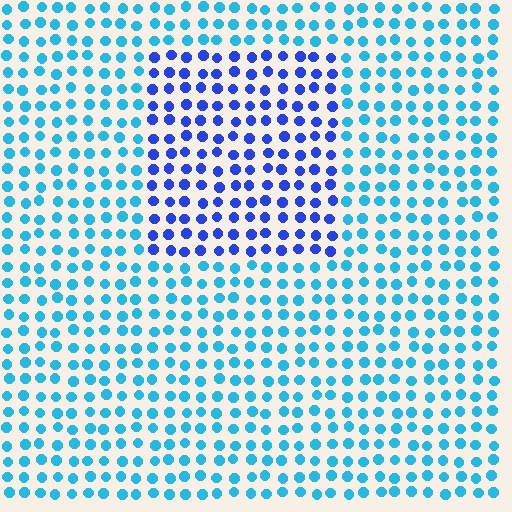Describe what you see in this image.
The image is filled with small cyan elements in a uniform arrangement. A rectangle-shaped region is visible where the elements are tinted to a slightly different hue, forming a subtle color boundary.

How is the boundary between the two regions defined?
The boundary is defined purely by a slight shift in hue (about 39 degrees). Spacing, size, and orientation are identical on both sides.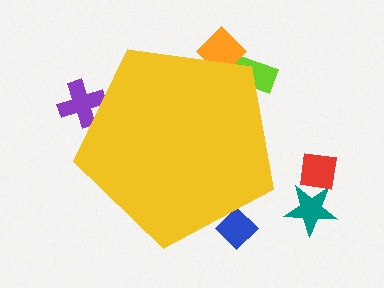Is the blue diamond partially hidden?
Yes, the blue diamond is partially hidden behind the yellow pentagon.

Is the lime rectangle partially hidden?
Yes, the lime rectangle is partially hidden behind the yellow pentagon.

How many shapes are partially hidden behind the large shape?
4 shapes are partially hidden.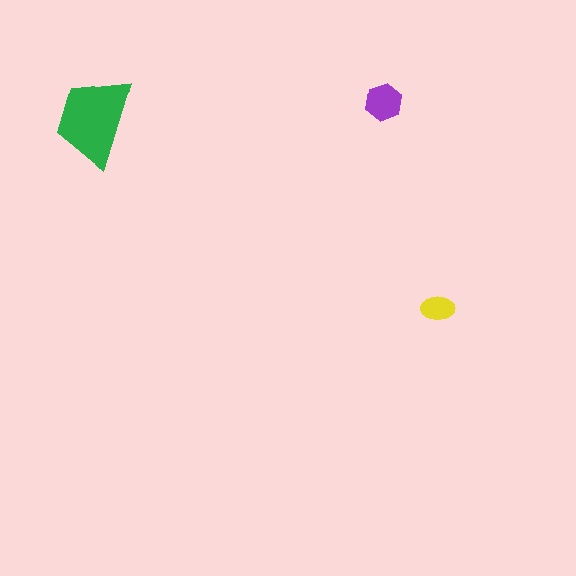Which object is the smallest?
The yellow ellipse.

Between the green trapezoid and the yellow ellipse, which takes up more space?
The green trapezoid.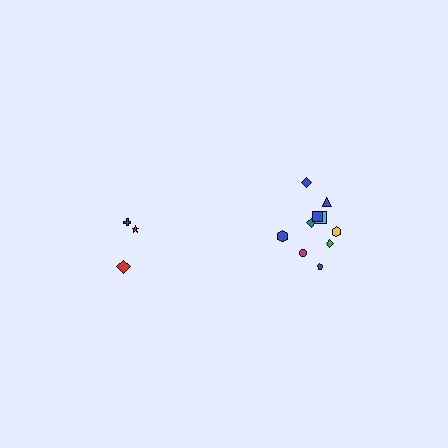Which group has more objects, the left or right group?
The right group.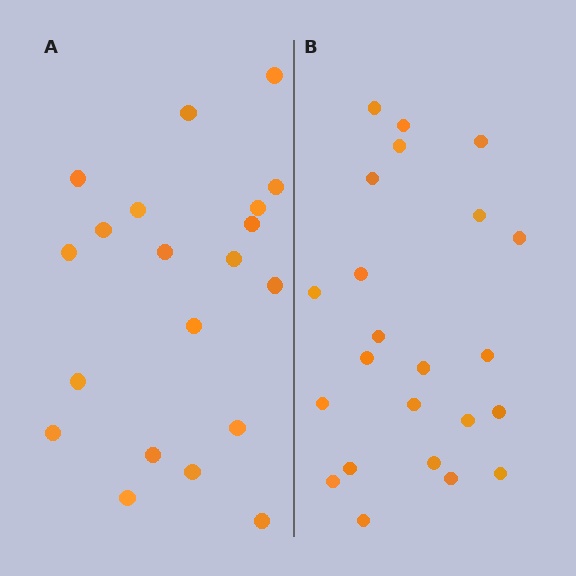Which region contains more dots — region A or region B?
Region B (the right region) has more dots.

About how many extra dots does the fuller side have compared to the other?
Region B has just a few more — roughly 2 or 3 more dots than region A.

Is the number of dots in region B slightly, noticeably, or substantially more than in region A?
Region B has only slightly more — the two regions are fairly close. The ratio is roughly 1.1 to 1.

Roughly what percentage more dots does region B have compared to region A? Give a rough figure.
About 15% more.